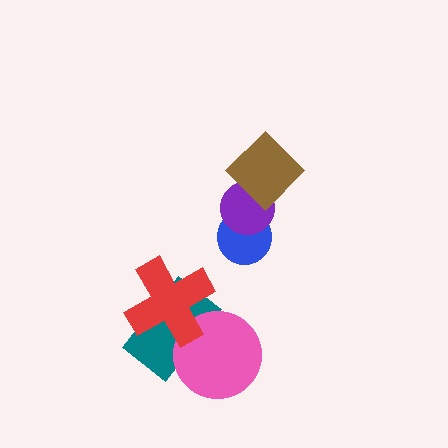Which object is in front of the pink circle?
The red cross is in front of the pink circle.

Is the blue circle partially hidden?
Yes, it is partially covered by another shape.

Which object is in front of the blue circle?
The purple circle is in front of the blue circle.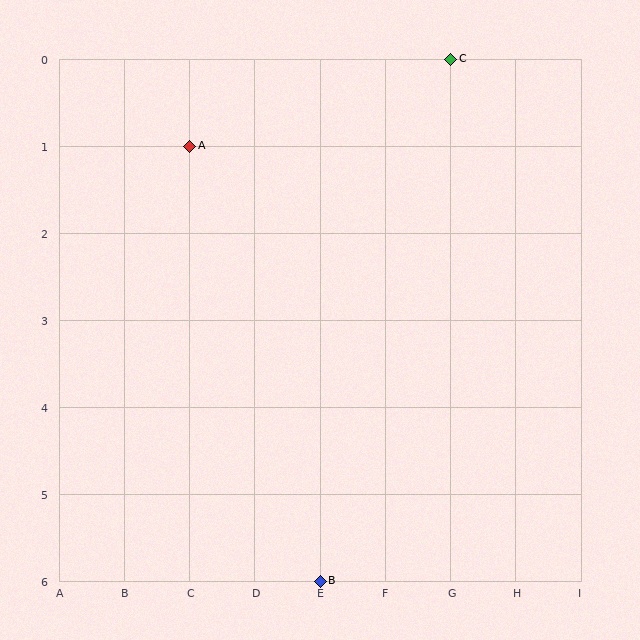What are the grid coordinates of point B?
Point B is at grid coordinates (E, 6).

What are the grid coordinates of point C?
Point C is at grid coordinates (G, 0).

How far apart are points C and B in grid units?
Points C and B are 2 columns and 6 rows apart (about 6.3 grid units diagonally).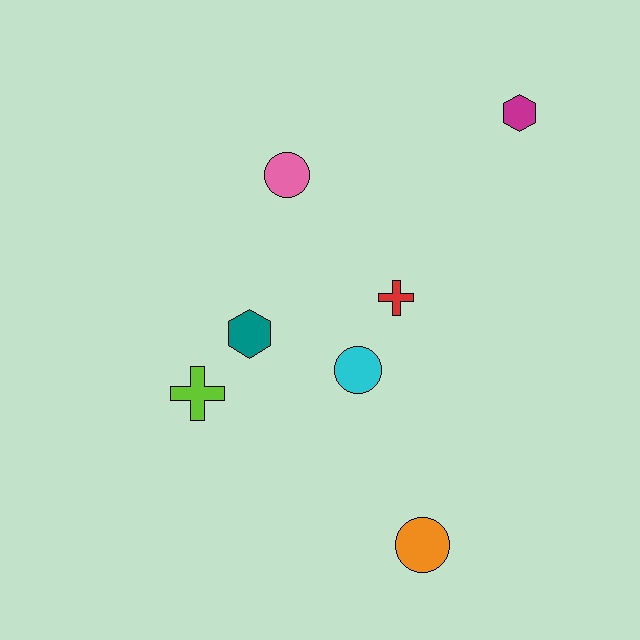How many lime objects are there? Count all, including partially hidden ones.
There is 1 lime object.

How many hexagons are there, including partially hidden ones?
There are 2 hexagons.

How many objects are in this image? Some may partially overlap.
There are 7 objects.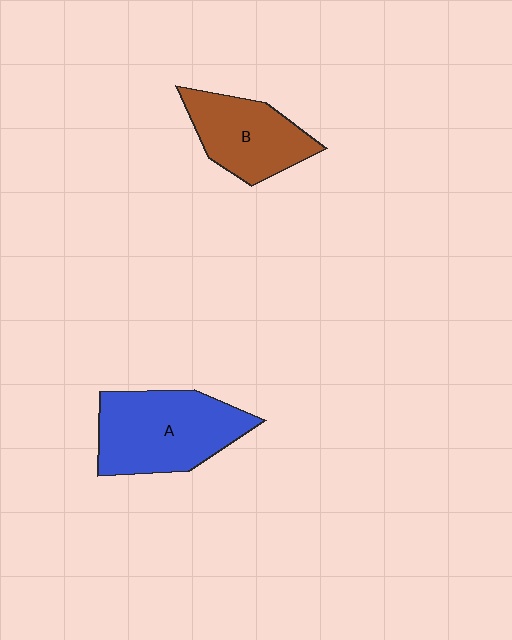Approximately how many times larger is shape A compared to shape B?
Approximately 1.3 times.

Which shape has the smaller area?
Shape B (brown).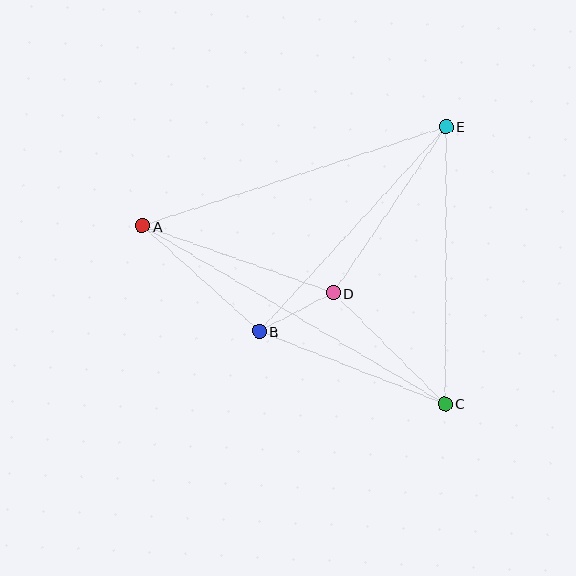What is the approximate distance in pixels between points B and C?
The distance between B and C is approximately 199 pixels.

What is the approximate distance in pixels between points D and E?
The distance between D and E is approximately 201 pixels.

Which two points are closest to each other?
Points B and D are closest to each other.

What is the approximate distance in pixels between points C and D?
The distance between C and D is approximately 158 pixels.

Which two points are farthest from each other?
Points A and C are farthest from each other.